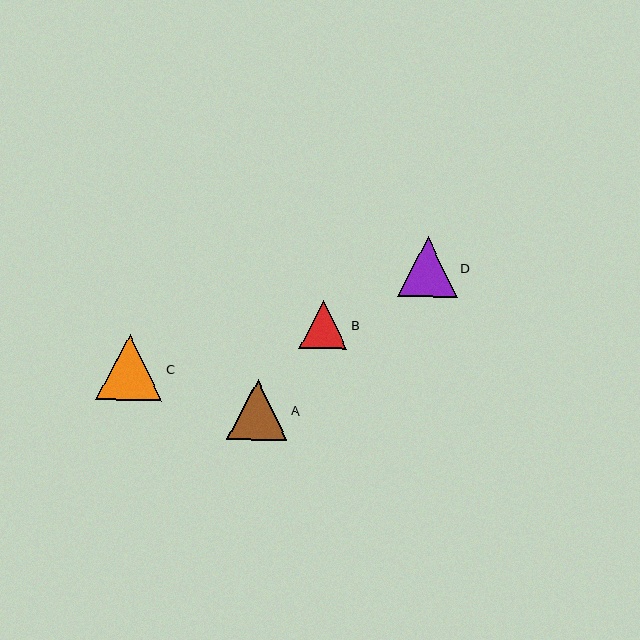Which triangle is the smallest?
Triangle B is the smallest with a size of approximately 48 pixels.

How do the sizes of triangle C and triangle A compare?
Triangle C and triangle A are approximately the same size.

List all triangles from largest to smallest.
From largest to smallest: C, A, D, B.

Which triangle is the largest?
Triangle C is the largest with a size of approximately 66 pixels.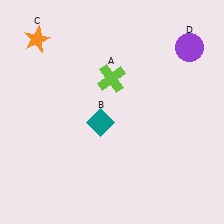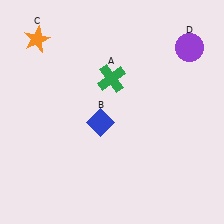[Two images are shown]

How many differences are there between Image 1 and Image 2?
There are 2 differences between the two images.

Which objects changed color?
A changed from lime to green. B changed from teal to blue.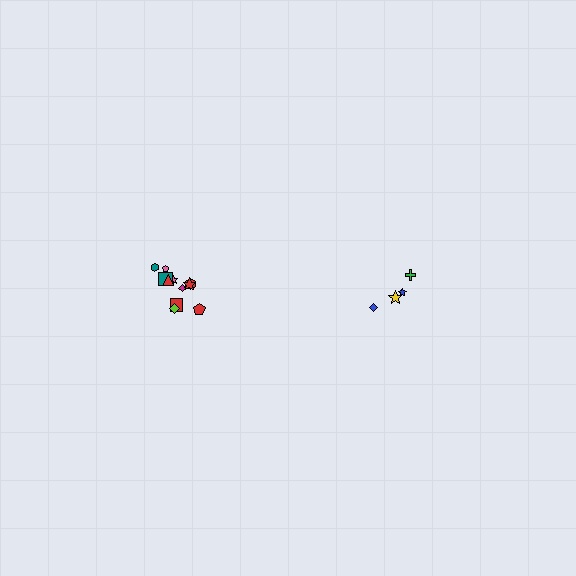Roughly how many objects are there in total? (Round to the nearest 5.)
Roughly 15 objects in total.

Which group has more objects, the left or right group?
The left group.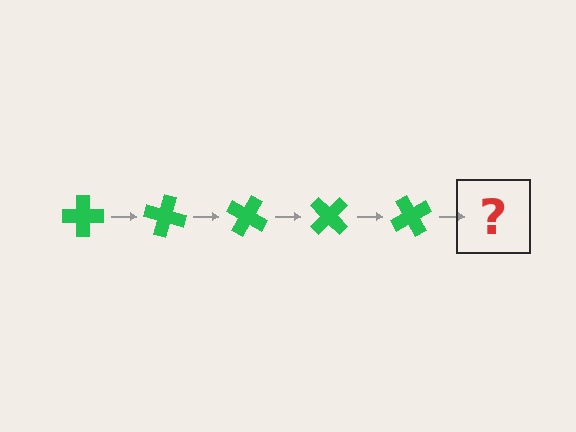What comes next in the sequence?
The next element should be a green cross rotated 75 degrees.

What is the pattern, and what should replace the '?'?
The pattern is that the cross rotates 15 degrees each step. The '?' should be a green cross rotated 75 degrees.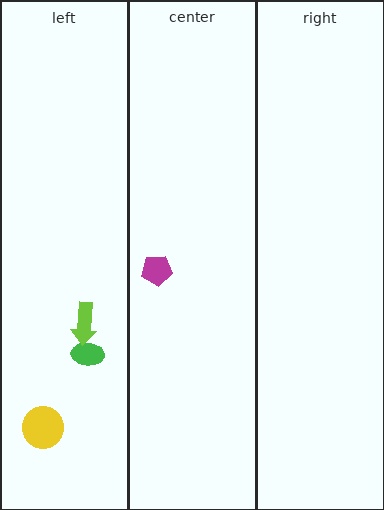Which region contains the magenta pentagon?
The center region.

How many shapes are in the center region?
1.